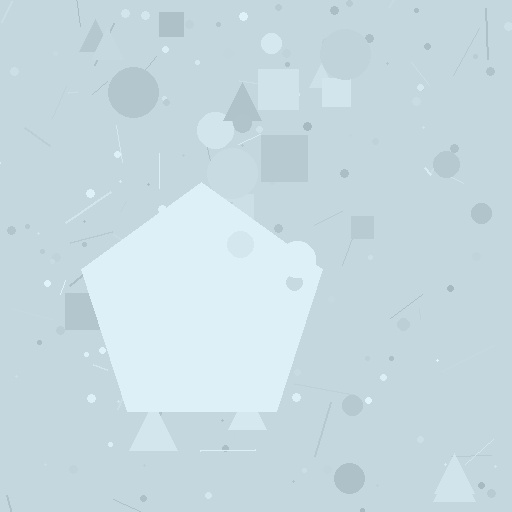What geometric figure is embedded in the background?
A pentagon is embedded in the background.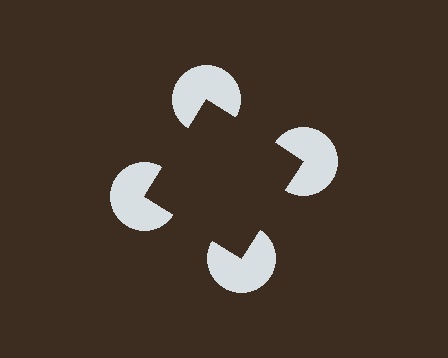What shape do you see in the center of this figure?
An illusory square — its edges are inferred from the aligned wedge cuts in the pac-man discs, not physically drawn.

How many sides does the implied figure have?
4 sides.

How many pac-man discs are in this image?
There are 4 — one at each vertex of the illusory square.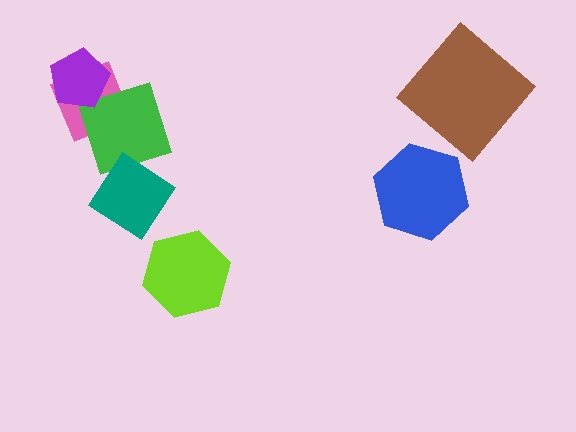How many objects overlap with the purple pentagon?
1 object overlaps with the purple pentagon.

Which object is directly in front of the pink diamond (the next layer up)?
The green square is directly in front of the pink diamond.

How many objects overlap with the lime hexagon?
0 objects overlap with the lime hexagon.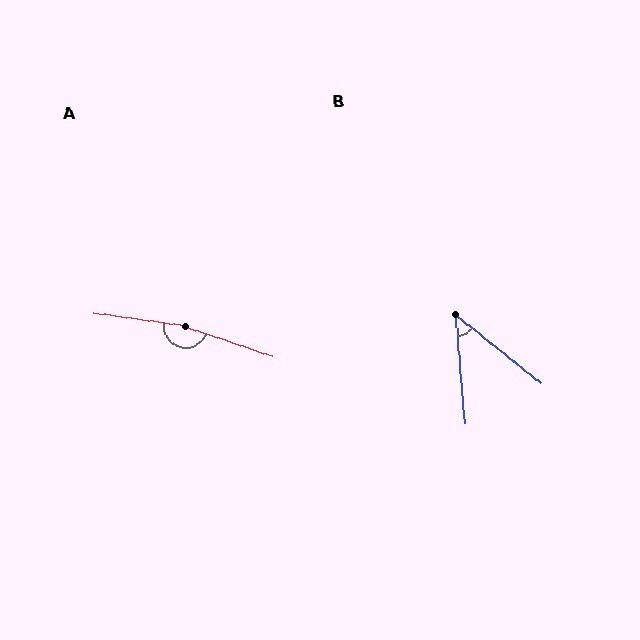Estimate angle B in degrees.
Approximately 46 degrees.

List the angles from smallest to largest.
B (46°), A (169°).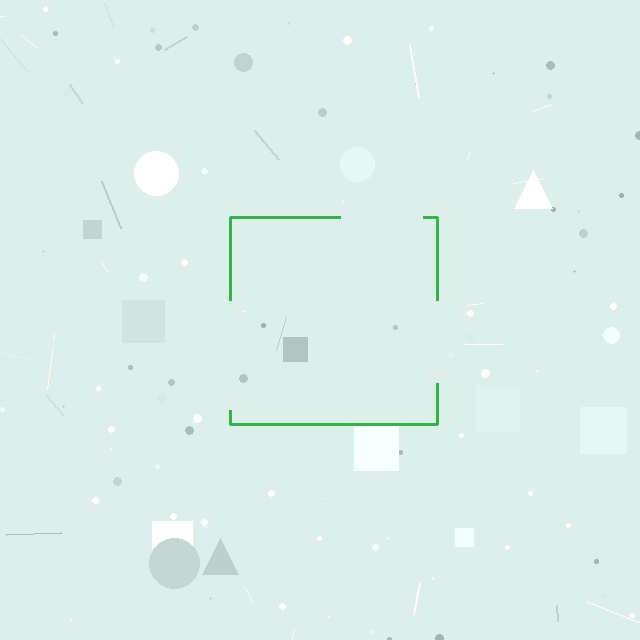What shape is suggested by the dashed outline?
The dashed outline suggests a square.